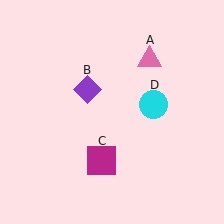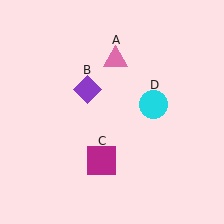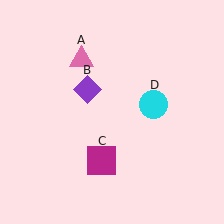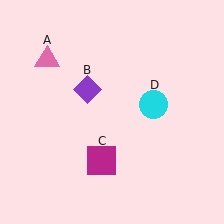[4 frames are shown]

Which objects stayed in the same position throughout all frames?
Purple diamond (object B) and magenta square (object C) and cyan circle (object D) remained stationary.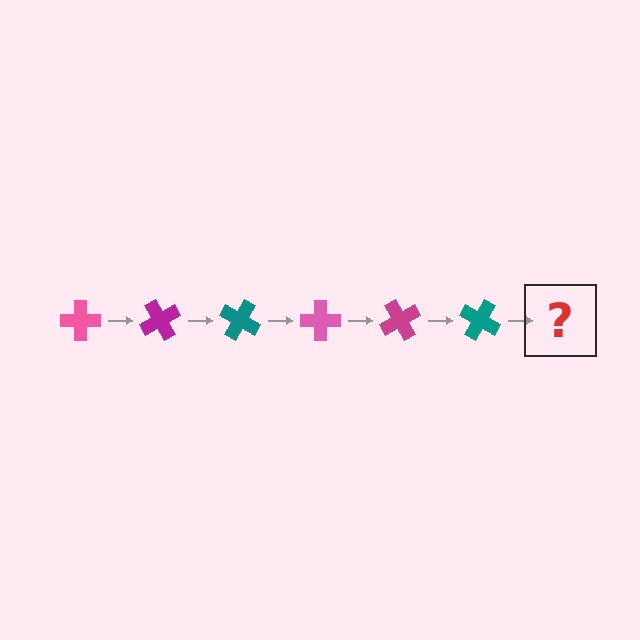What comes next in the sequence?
The next element should be a pink cross, rotated 360 degrees from the start.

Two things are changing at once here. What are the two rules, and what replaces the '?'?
The two rules are that it rotates 60 degrees each step and the color cycles through pink, magenta, and teal. The '?' should be a pink cross, rotated 360 degrees from the start.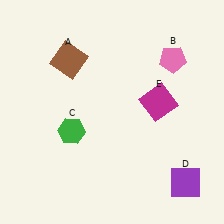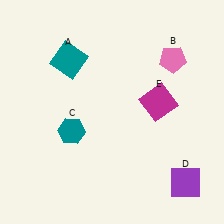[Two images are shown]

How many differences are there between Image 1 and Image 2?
There are 2 differences between the two images.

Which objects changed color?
A changed from brown to teal. C changed from green to teal.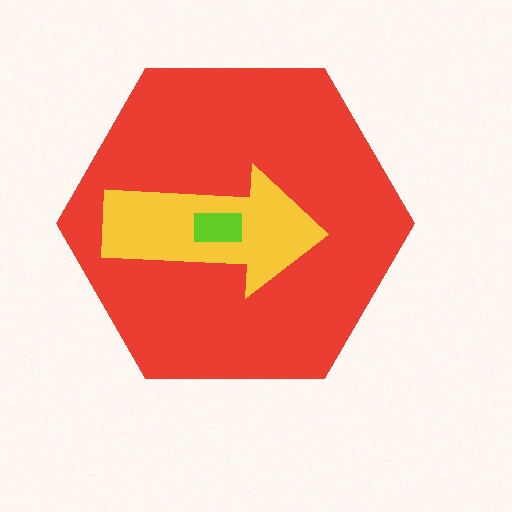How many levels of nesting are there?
3.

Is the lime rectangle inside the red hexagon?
Yes.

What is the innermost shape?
The lime rectangle.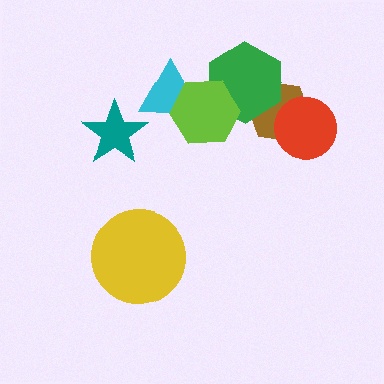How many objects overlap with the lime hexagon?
2 objects overlap with the lime hexagon.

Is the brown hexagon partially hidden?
Yes, it is partially covered by another shape.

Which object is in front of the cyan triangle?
The lime hexagon is in front of the cyan triangle.